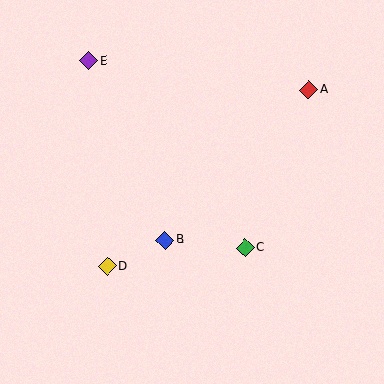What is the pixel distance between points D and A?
The distance between D and A is 268 pixels.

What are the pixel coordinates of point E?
Point E is at (89, 61).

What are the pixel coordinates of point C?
Point C is at (245, 248).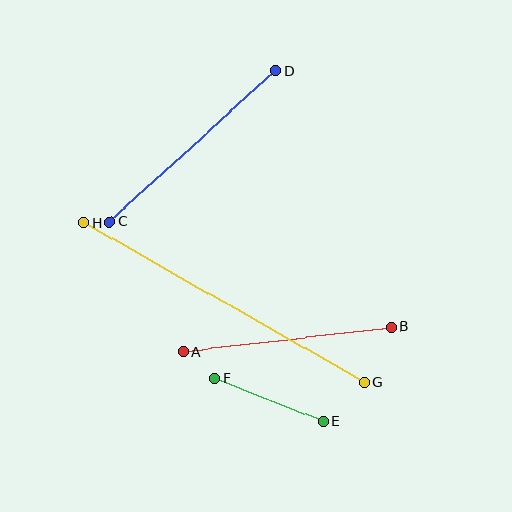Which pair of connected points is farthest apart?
Points G and H are farthest apart.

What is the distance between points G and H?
The distance is approximately 323 pixels.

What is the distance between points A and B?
The distance is approximately 209 pixels.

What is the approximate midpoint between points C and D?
The midpoint is at approximately (193, 146) pixels.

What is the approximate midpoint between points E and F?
The midpoint is at approximately (269, 400) pixels.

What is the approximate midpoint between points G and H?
The midpoint is at approximately (224, 302) pixels.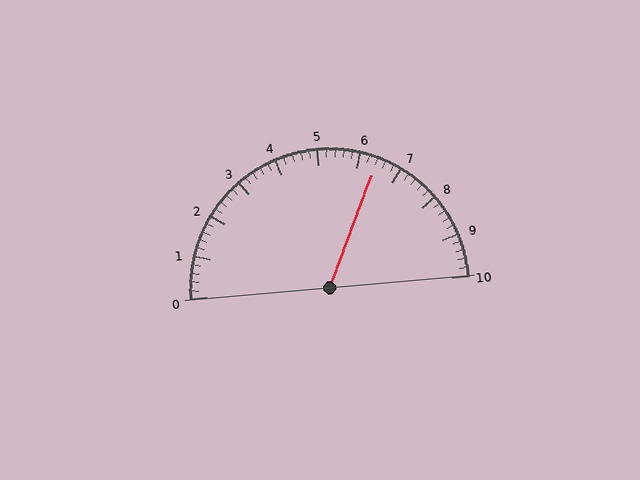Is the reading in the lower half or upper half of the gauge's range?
The reading is in the upper half of the range (0 to 10).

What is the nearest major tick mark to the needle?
The nearest major tick mark is 6.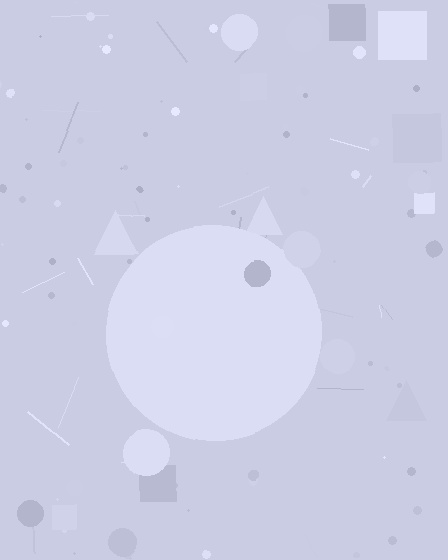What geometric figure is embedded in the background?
A circle is embedded in the background.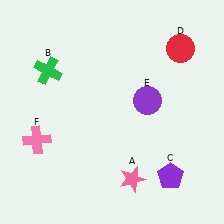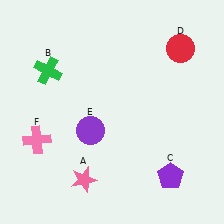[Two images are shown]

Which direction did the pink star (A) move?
The pink star (A) moved left.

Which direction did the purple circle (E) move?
The purple circle (E) moved left.